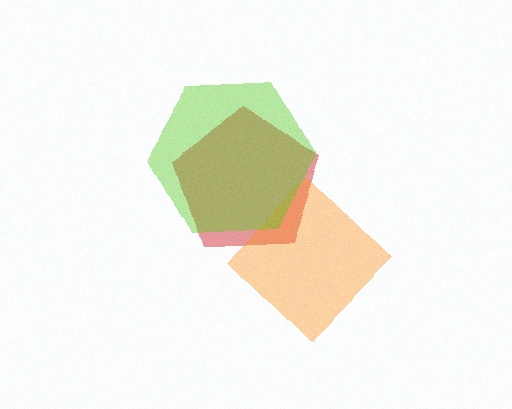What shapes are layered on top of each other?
The layered shapes are: a red pentagon, an orange diamond, a lime hexagon.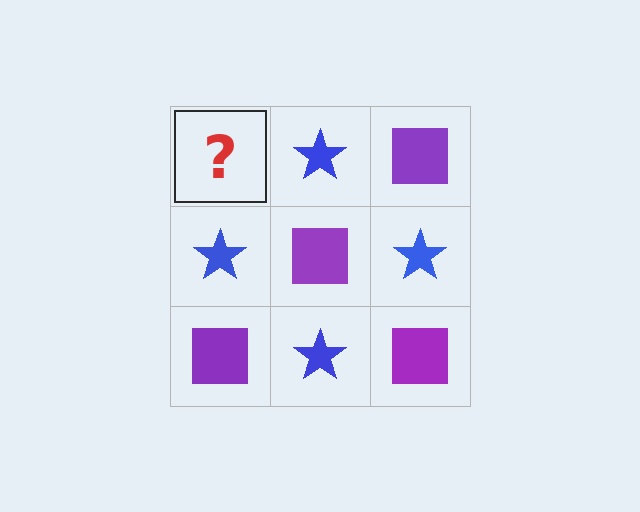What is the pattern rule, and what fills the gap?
The rule is that it alternates purple square and blue star in a checkerboard pattern. The gap should be filled with a purple square.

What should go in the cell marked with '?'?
The missing cell should contain a purple square.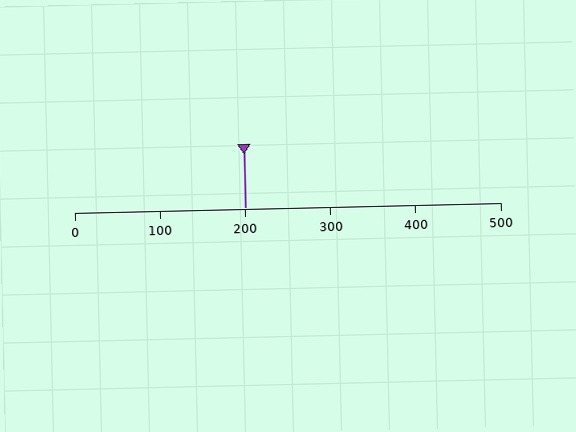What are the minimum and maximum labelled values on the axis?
The axis runs from 0 to 500.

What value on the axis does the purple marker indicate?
The marker indicates approximately 200.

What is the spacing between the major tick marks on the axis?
The major ticks are spaced 100 apart.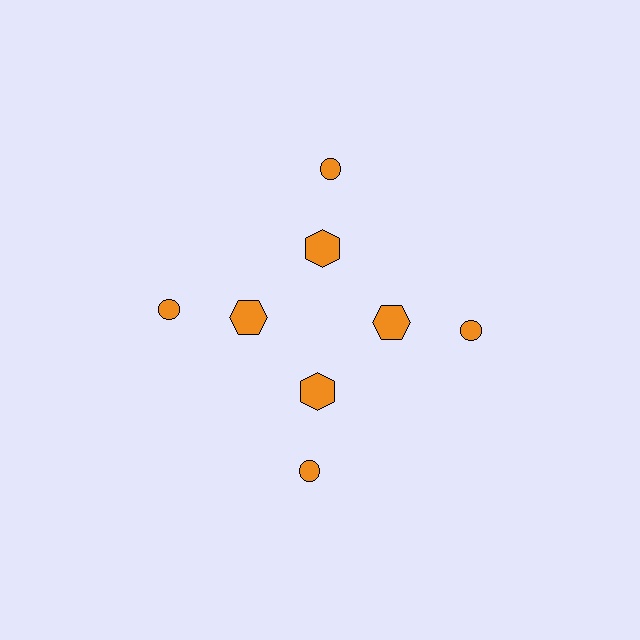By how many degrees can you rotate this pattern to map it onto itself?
The pattern maps onto itself every 90 degrees of rotation.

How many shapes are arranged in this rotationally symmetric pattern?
There are 8 shapes, arranged in 4 groups of 2.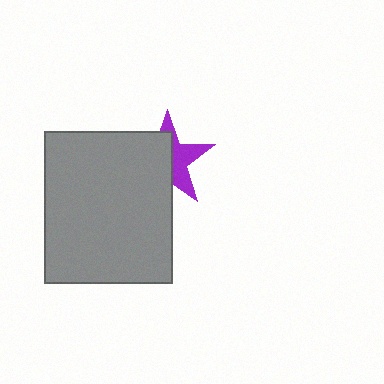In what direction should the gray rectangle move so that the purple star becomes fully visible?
The gray rectangle should move left. That is the shortest direction to clear the overlap and leave the purple star fully visible.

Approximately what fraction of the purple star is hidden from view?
Roughly 57% of the purple star is hidden behind the gray rectangle.